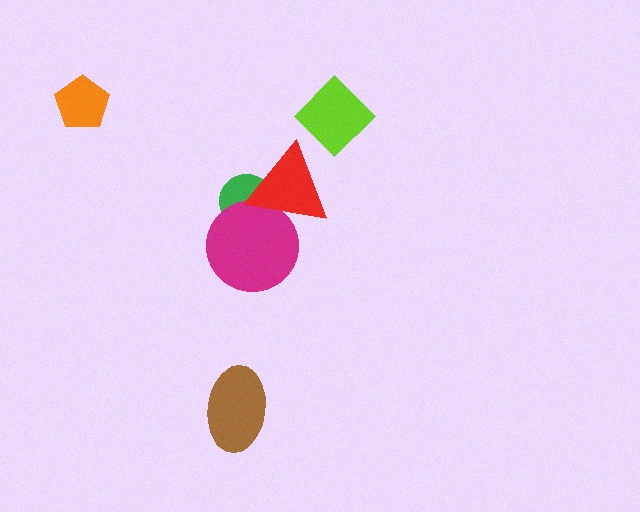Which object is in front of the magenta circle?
The red triangle is in front of the magenta circle.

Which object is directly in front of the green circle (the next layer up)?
The magenta circle is directly in front of the green circle.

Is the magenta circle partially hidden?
Yes, it is partially covered by another shape.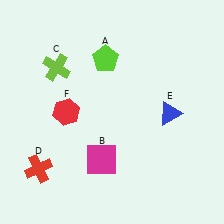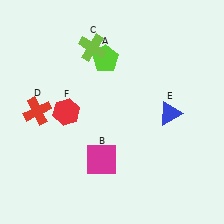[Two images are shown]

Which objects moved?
The objects that moved are: the lime cross (C), the red cross (D).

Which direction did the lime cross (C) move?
The lime cross (C) moved right.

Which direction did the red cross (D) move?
The red cross (D) moved up.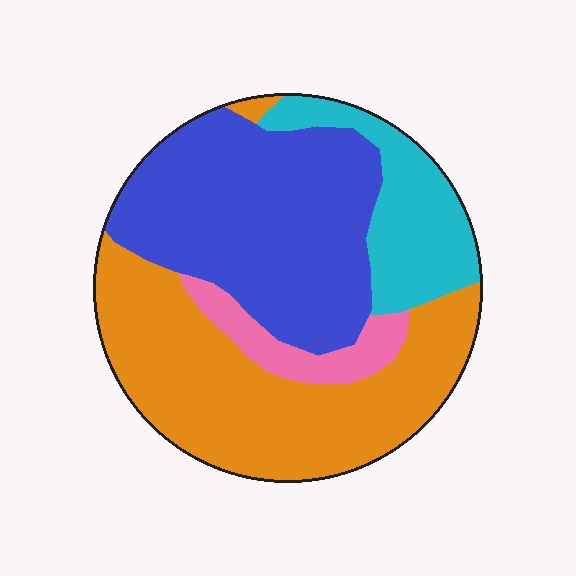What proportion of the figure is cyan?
Cyan takes up about one sixth (1/6) of the figure.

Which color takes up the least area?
Pink, at roughly 5%.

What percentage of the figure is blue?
Blue takes up about three eighths (3/8) of the figure.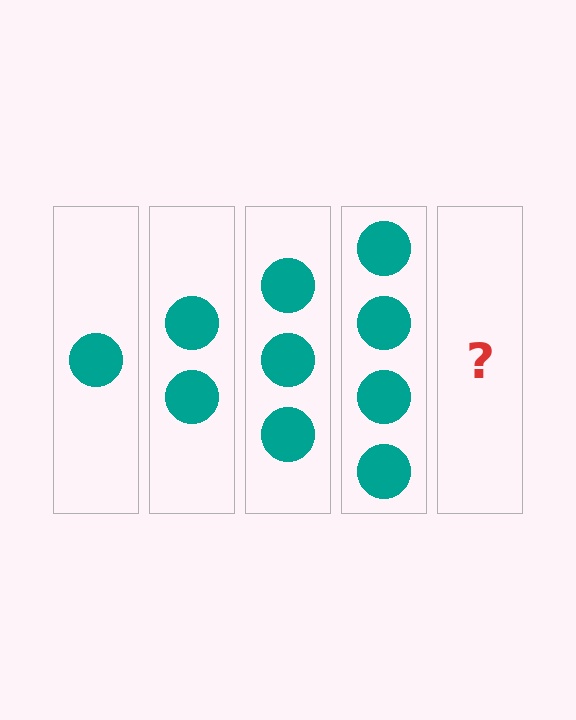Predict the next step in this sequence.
The next step is 5 circles.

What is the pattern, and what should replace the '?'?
The pattern is that each step adds one more circle. The '?' should be 5 circles.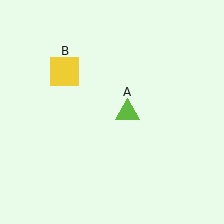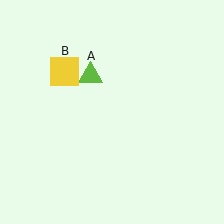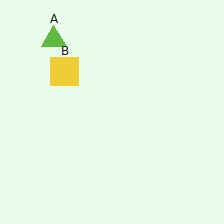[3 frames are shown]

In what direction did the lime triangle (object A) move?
The lime triangle (object A) moved up and to the left.